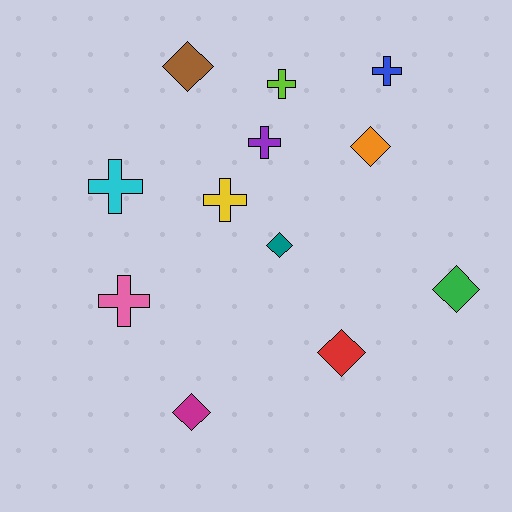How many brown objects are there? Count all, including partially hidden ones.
There is 1 brown object.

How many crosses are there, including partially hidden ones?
There are 6 crosses.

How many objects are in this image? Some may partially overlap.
There are 12 objects.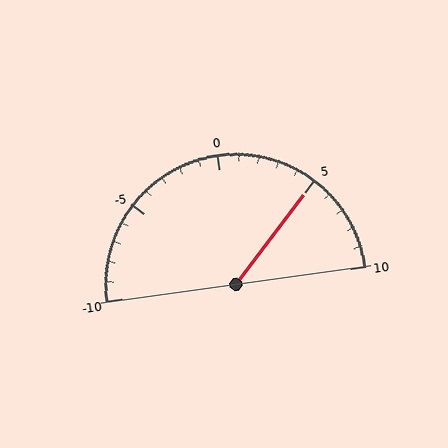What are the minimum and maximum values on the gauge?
The gauge ranges from -10 to 10.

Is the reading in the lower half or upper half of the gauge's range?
The reading is in the upper half of the range (-10 to 10).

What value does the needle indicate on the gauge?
The needle indicates approximately 5.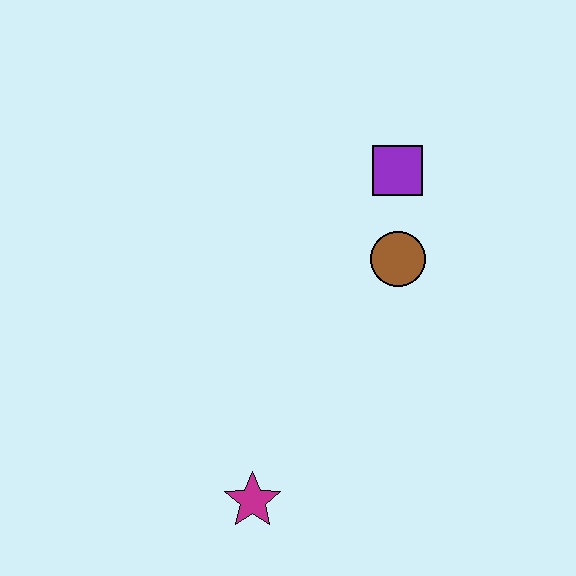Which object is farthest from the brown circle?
The magenta star is farthest from the brown circle.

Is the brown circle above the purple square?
No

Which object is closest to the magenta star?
The brown circle is closest to the magenta star.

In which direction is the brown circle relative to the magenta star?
The brown circle is above the magenta star.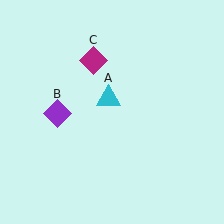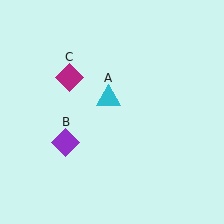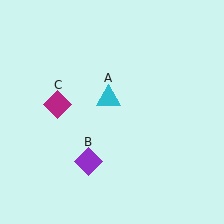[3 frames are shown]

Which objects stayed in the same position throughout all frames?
Cyan triangle (object A) remained stationary.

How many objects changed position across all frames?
2 objects changed position: purple diamond (object B), magenta diamond (object C).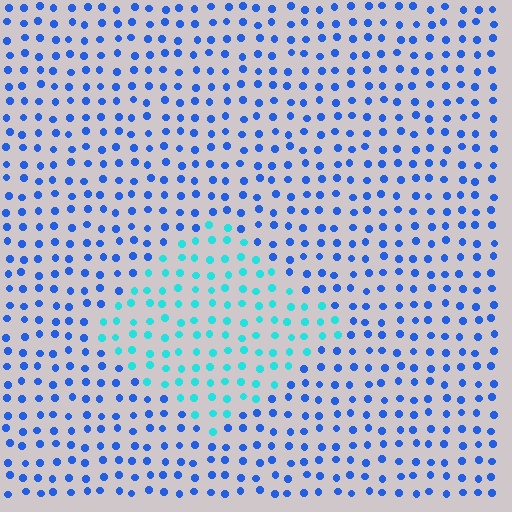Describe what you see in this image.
The image is filled with small blue elements in a uniform arrangement. A diamond-shaped region is visible where the elements are tinted to a slightly different hue, forming a subtle color boundary.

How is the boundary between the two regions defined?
The boundary is defined purely by a slight shift in hue (about 43 degrees). Spacing, size, and orientation are identical on both sides.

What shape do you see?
I see a diamond.